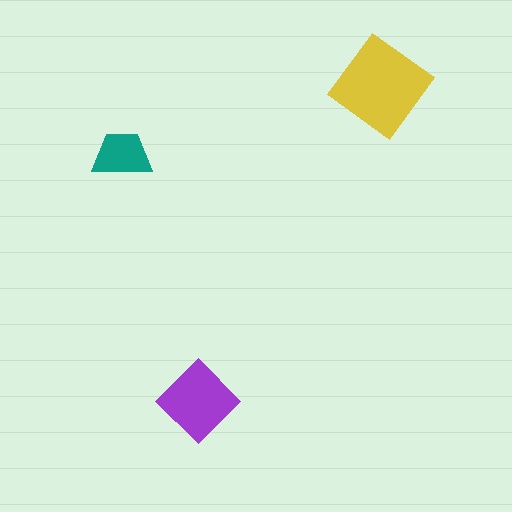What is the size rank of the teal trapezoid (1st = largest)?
3rd.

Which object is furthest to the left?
The teal trapezoid is leftmost.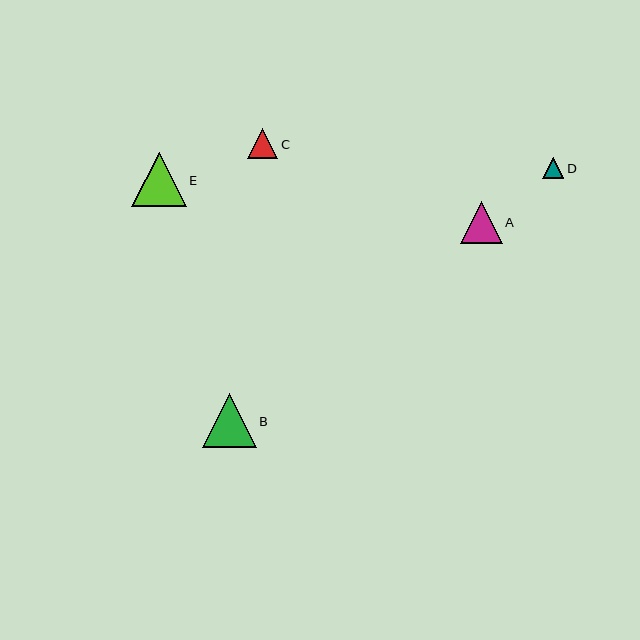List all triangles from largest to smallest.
From largest to smallest: E, B, A, C, D.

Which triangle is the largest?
Triangle E is the largest with a size of approximately 54 pixels.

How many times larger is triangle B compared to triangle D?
Triangle B is approximately 2.6 times the size of triangle D.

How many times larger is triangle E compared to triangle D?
Triangle E is approximately 2.6 times the size of triangle D.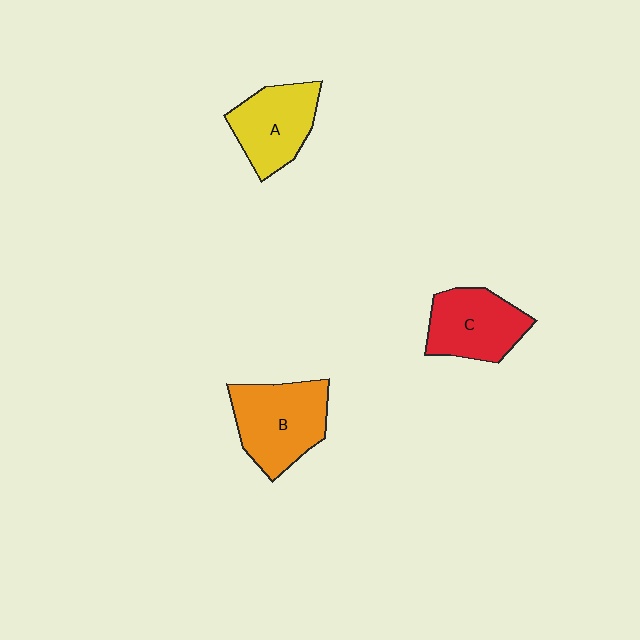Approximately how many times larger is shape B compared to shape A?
Approximately 1.2 times.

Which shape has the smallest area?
Shape A (yellow).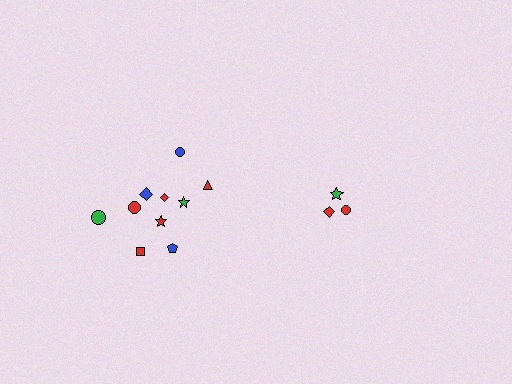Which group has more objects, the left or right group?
The left group.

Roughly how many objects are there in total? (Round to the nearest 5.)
Roughly 15 objects in total.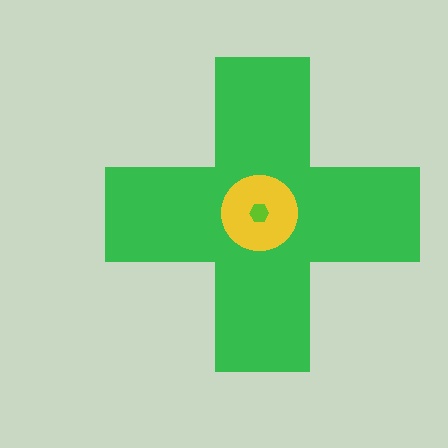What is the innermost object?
The lime hexagon.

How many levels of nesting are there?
3.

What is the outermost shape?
The green cross.